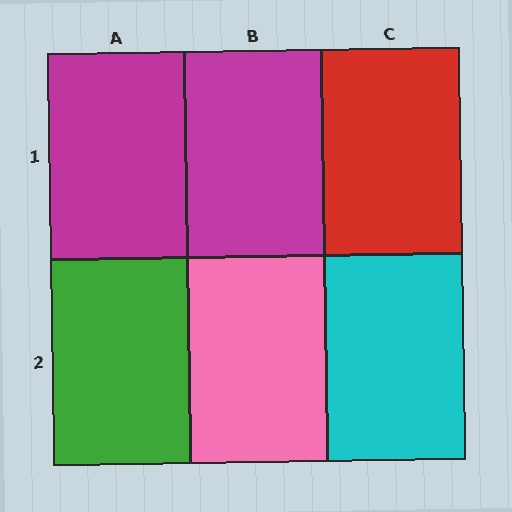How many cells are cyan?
1 cell is cyan.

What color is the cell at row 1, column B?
Magenta.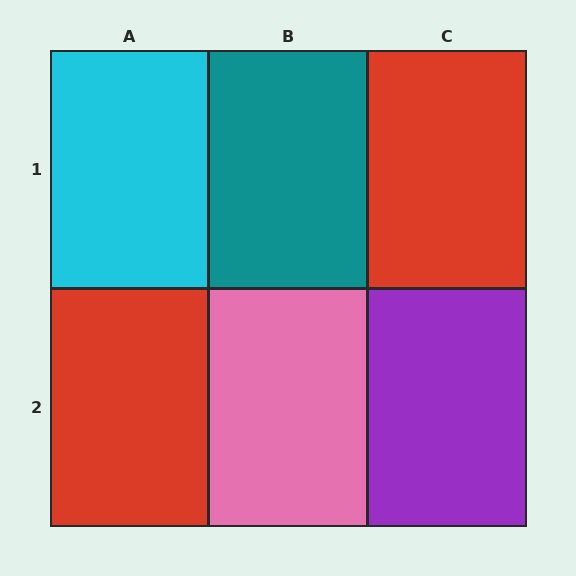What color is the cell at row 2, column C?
Purple.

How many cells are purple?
1 cell is purple.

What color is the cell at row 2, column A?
Red.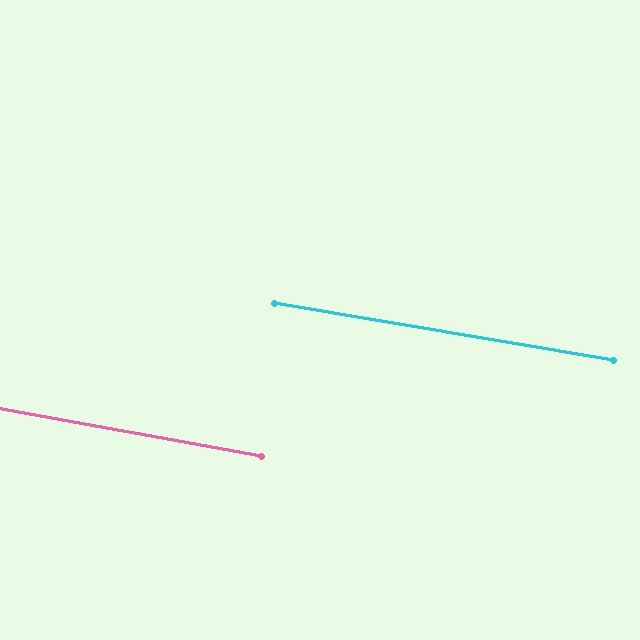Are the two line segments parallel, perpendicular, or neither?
Parallel — their directions differ by only 0.7°.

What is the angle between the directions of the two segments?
Approximately 1 degree.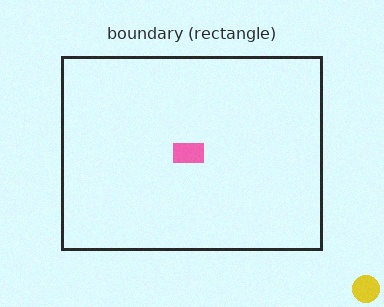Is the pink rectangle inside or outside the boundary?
Inside.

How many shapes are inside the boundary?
1 inside, 1 outside.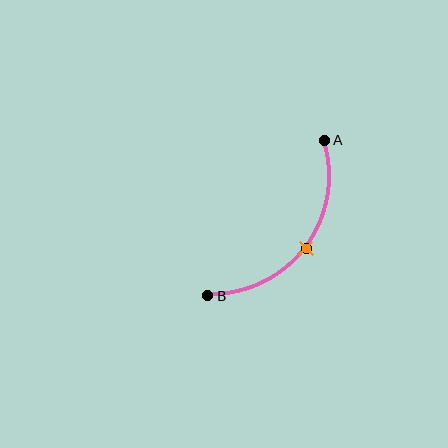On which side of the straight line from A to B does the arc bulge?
The arc bulges below and to the right of the straight line connecting A and B.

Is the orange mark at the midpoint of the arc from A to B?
Yes. The orange mark lies on the arc at equal arc-length from both A and B — it is the arc midpoint.